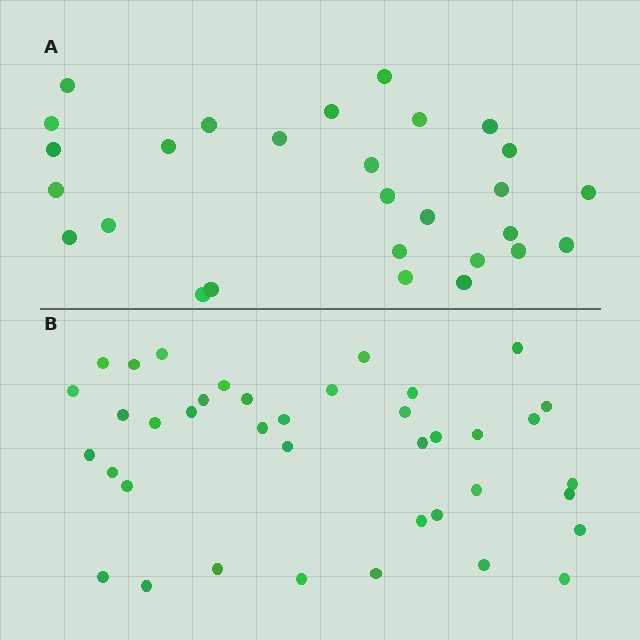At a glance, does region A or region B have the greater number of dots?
Region B (the bottom region) has more dots.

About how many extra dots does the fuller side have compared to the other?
Region B has roughly 12 or so more dots than region A.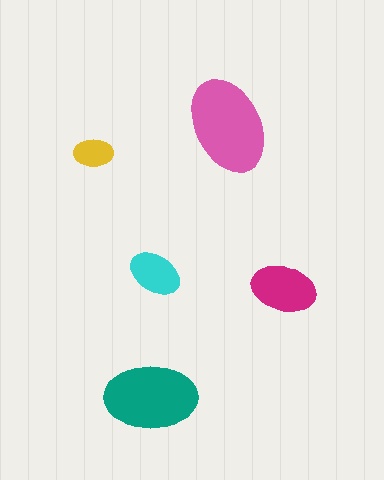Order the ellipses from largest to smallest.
the pink one, the teal one, the magenta one, the cyan one, the yellow one.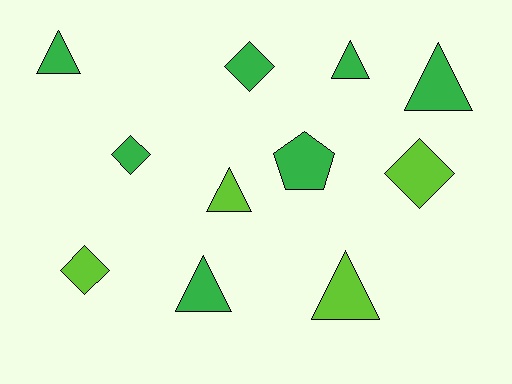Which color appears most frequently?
Green, with 7 objects.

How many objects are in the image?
There are 11 objects.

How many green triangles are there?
There are 4 green triangles.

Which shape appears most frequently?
Triangle, with 6 objects.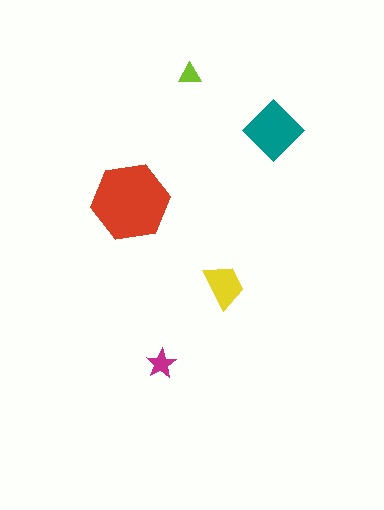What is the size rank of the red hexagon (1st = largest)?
1st.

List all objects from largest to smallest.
The red hexagon, the teal diamond, the yellow trapezoid, the magenta star, the lime triangle.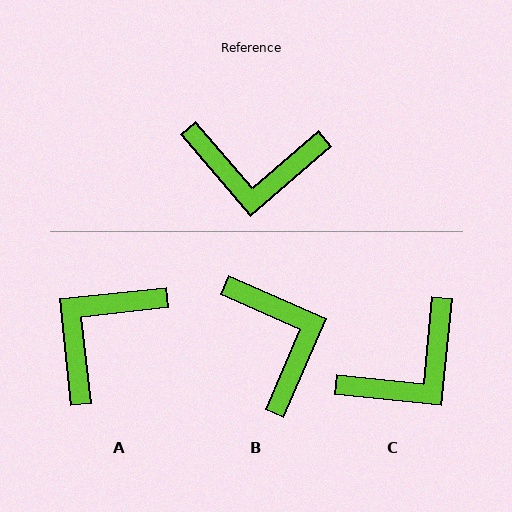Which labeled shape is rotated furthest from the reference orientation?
A, about 125 degrees away.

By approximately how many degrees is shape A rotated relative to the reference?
Approximately 125 degrees clockwise.